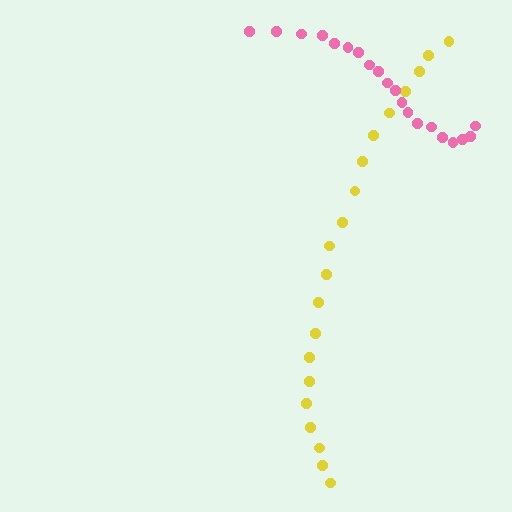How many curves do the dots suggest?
There are 2 distinct paths.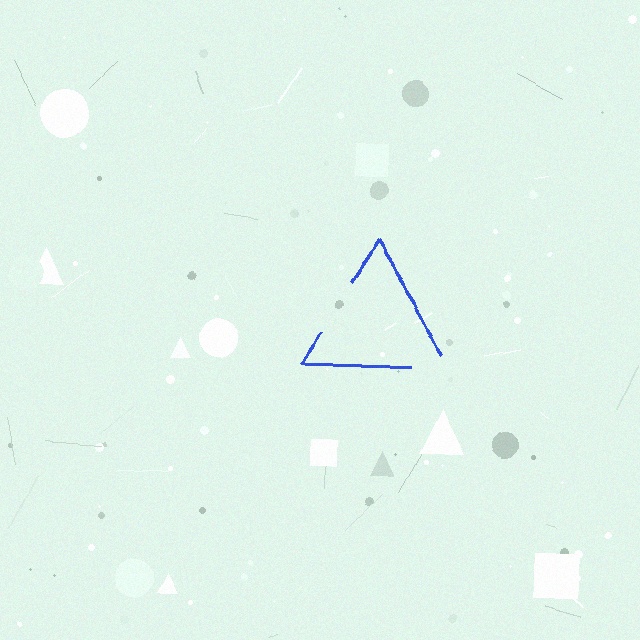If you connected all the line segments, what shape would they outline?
They would outline a triangle.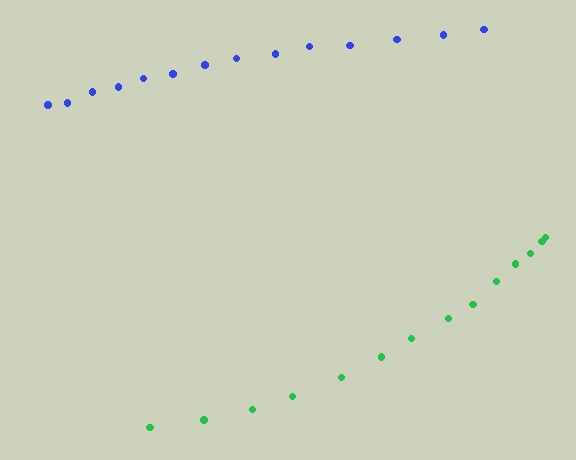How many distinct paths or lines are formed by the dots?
There are 2 distinct paths.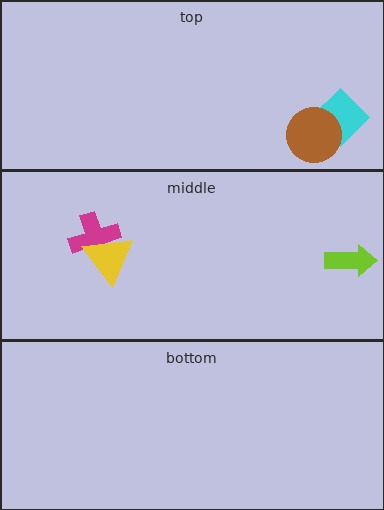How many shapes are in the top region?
2.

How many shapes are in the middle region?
3.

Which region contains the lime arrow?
The middle region.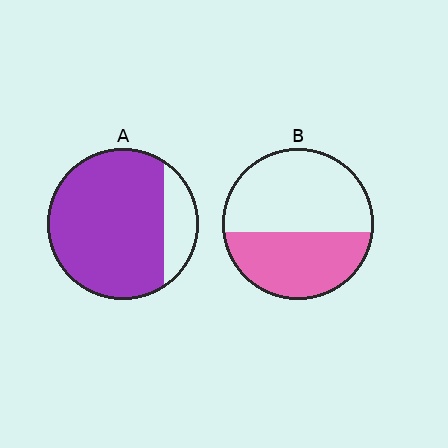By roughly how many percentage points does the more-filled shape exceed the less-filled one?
By roughly 40 percentage points (A over B).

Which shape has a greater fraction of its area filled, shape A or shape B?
Shape A.